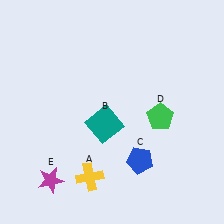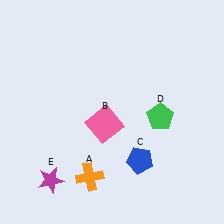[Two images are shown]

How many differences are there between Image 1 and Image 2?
There are 2 differences between the two images.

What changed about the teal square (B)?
In Image 1, B is teal. In Image 2, it changed to pink.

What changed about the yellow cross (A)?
In Image 1, A is yellow. In Image 2, it changed to orange.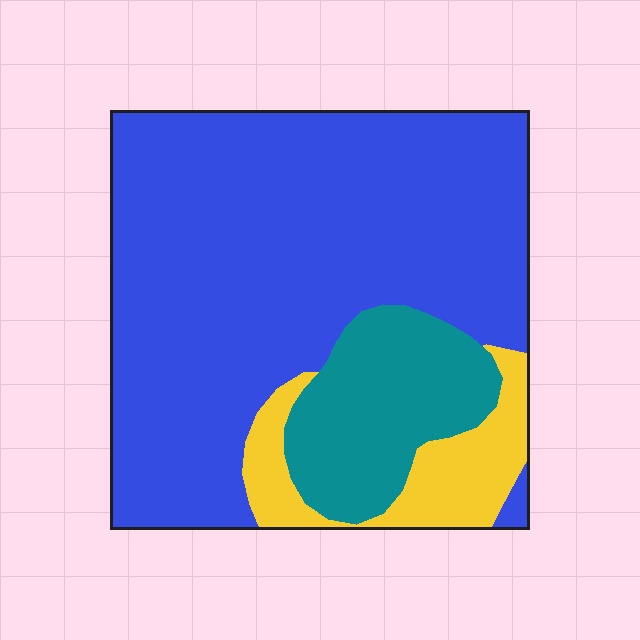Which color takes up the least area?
Yellow, at roughly 10%.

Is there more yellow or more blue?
Blue.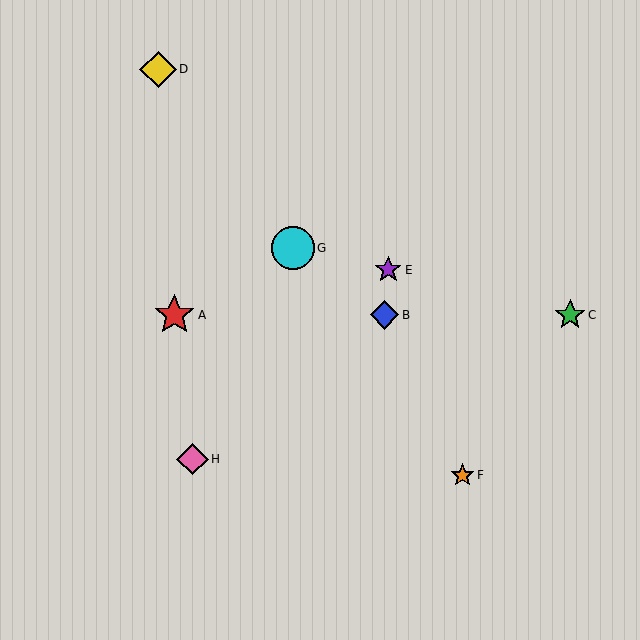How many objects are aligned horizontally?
3 objects (A, B, C) are aligned horizontally.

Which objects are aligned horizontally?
Objects A, B, C are aligned horizontally.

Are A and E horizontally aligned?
No, A is at y≈315 and E is at y≈270.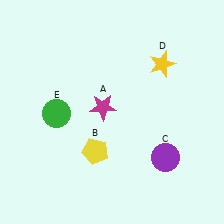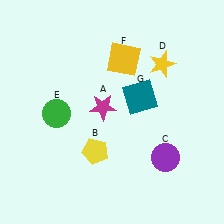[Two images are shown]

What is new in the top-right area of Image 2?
A teal square (G) was added in the top-right area of Image 2.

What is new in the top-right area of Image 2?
A yellow square (F) was added in the top-right area of Image 2.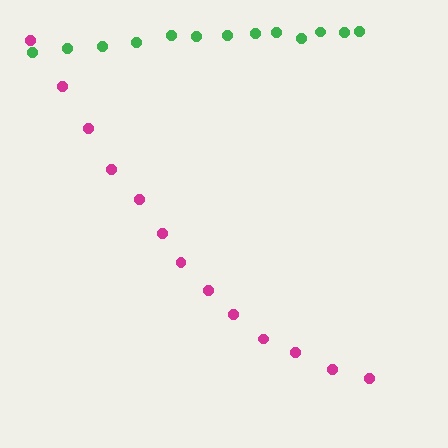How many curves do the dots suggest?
There are 2 distinct paths.